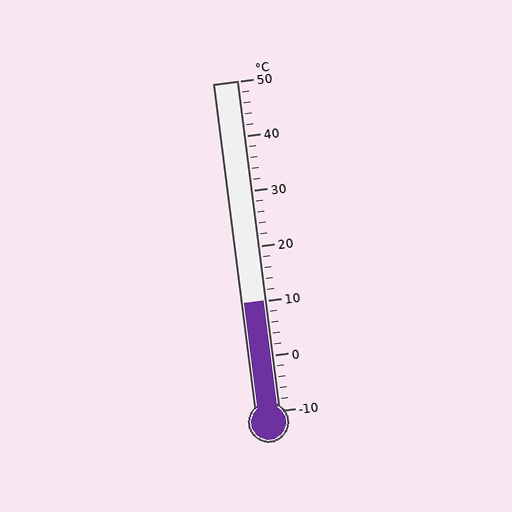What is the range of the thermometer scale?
The thermometer scale ranges from -10°C to 50°C.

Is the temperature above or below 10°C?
The temperature is at 10°C.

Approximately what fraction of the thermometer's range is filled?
The thermometer is filled to approximately 35% of its range.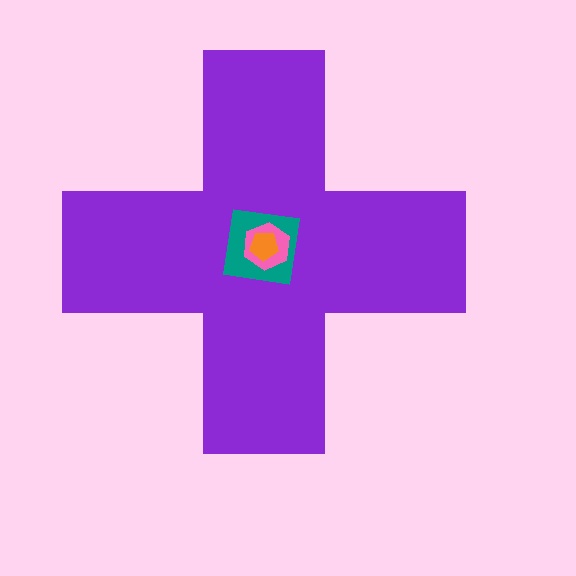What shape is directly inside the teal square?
The pink hexagon.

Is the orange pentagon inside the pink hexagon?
Yes.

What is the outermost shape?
The purple cross.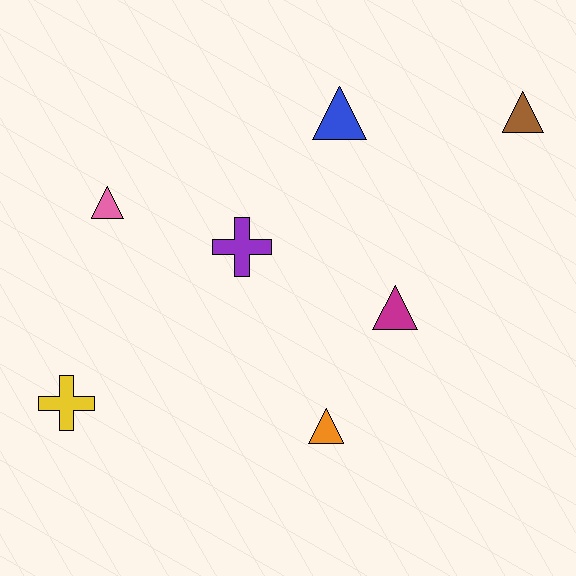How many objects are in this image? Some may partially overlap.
There are 7 objects.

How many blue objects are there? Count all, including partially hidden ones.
There is 1 blue object.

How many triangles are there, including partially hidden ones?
There are 5 triangles.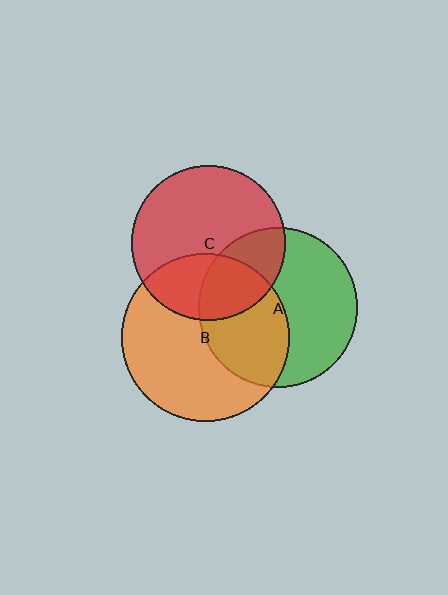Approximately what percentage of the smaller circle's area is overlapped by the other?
Approximately 35%.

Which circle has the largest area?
Circle B (orange).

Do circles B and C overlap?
Yes.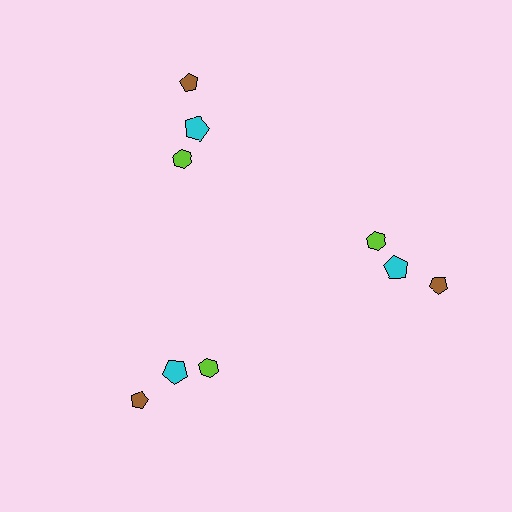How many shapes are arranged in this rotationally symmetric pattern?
There are 9 shapes, arranged in 3 groups of 3.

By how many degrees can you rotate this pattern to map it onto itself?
The pattern maps onto itself every 120 degrees of rotation.